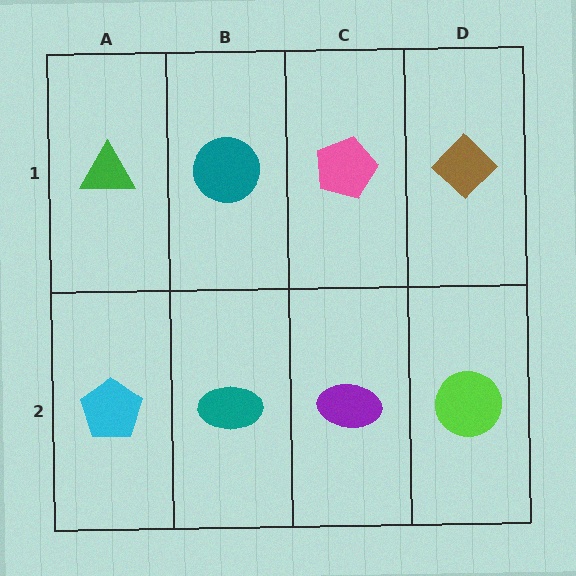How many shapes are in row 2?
4 shapes.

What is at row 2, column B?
A teal ellipse.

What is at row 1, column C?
A pink pentagon.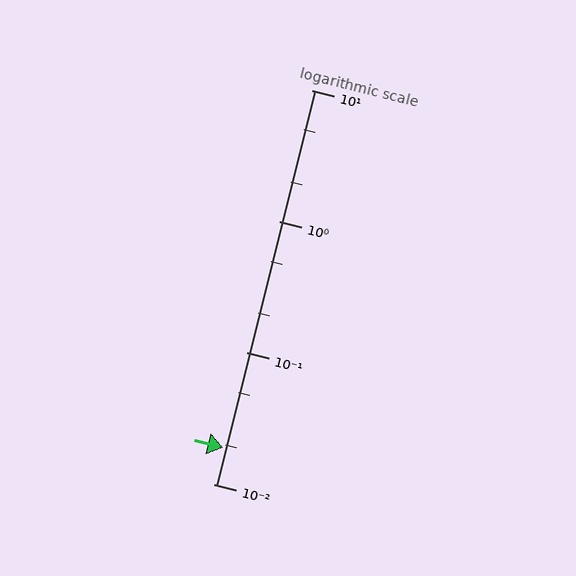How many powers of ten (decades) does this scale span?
The scale spans 3 decades, from 0.01 to 10.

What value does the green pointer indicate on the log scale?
The pointer indicates approximately 0.019.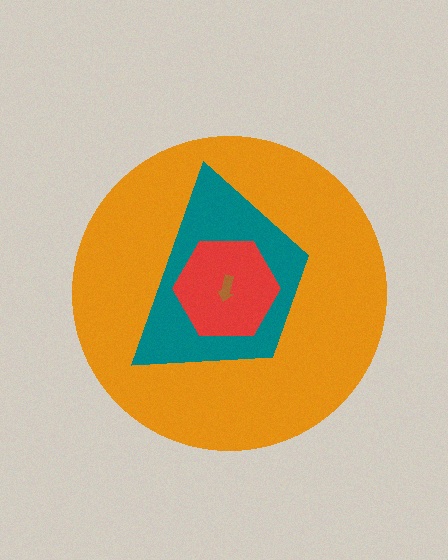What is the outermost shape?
The orange circle.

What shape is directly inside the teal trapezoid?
The red hexagon.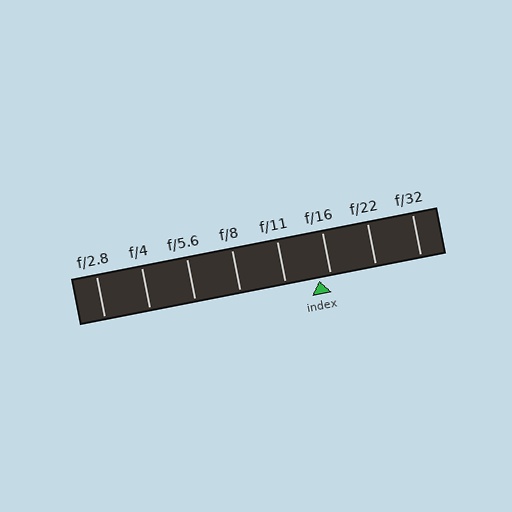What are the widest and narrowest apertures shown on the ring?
The widest aperture shown is f/2.8 and the narrowest is f/32.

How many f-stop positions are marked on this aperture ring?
There are 8 f-stop positions marked.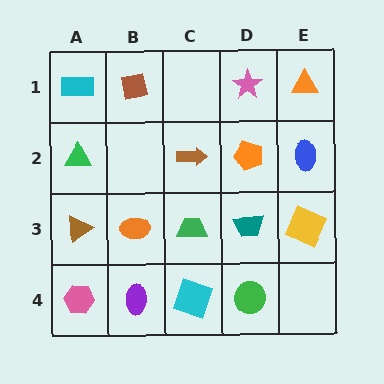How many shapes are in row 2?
4 shapes.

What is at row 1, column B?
A brown square.